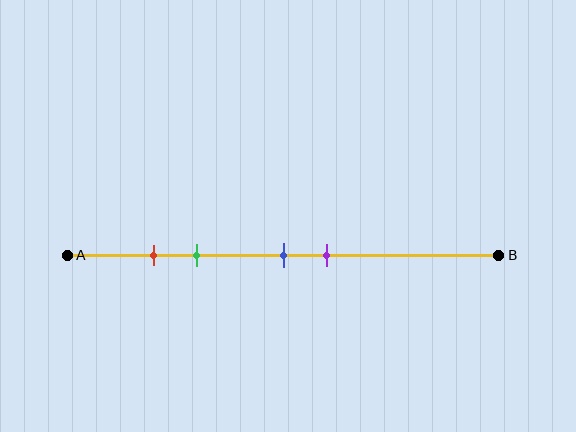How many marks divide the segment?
There are 4 marks dividing the segment.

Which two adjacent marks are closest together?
The red and green marks are the closest adjacent pair.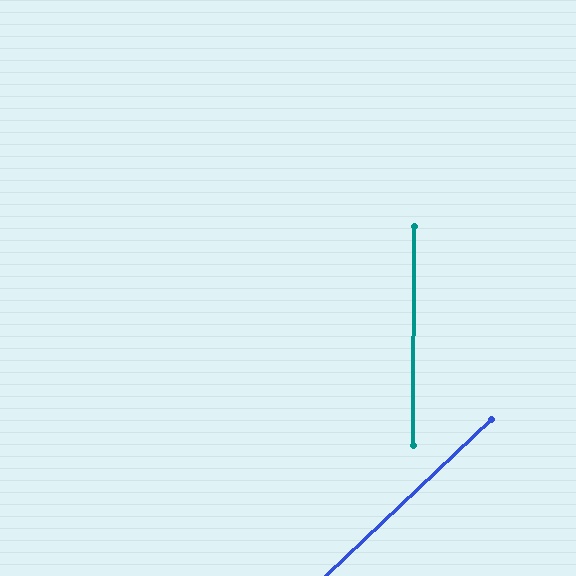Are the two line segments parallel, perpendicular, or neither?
Neither parallel nor perpendicular — they differ by about 47°.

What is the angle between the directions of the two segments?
Approximately 47 degrees.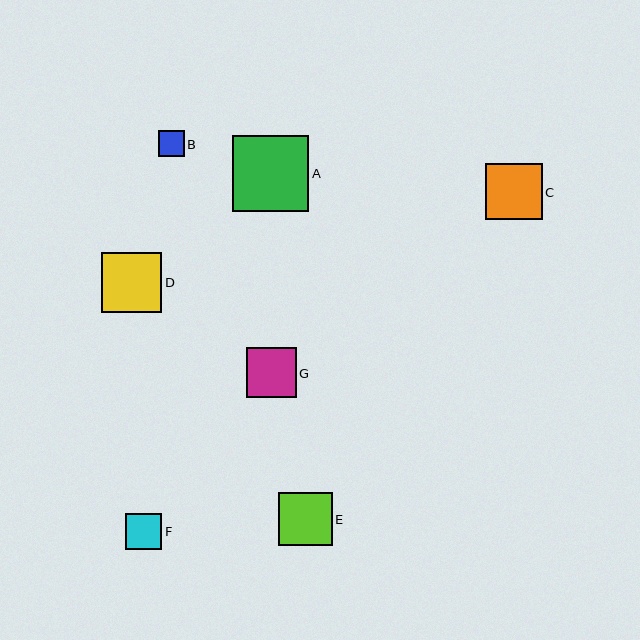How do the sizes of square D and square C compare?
Square D and square C are approximately the same size.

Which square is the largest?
Square A is the largest with a size of approximately 76 pixels.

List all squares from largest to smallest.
From largest to smallest: A, D, C, E, G, F, B.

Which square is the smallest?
Square B is the smallest with a size of approximately 26 pixels.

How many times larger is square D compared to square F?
Square D is approximately 1.7 times the size of square F.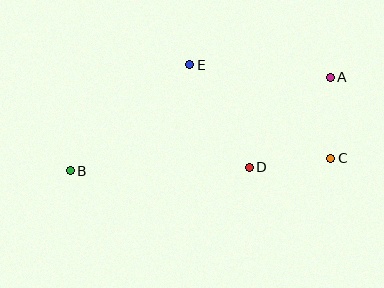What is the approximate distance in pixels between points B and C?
The distance between B and C is approximately 261 pixels.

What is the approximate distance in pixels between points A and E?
The distance between A and E is approximately 141 pixels.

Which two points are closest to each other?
Points A and C are closest to each other.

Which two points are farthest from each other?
Points A and B are farthest from each other.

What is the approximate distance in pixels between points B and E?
The distance between B and E is approximately 160 pixels.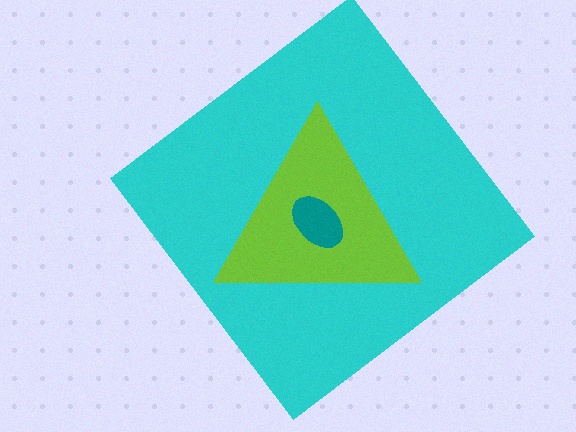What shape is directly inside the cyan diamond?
The lime triangle.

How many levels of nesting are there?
3.